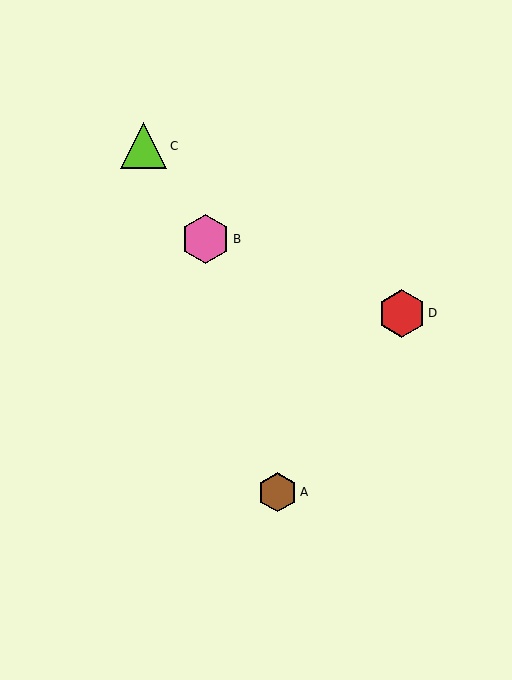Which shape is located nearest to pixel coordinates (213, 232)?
The pink hexagon (labeled B) at (205, 239) is nearest to that location.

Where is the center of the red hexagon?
The center of the red hexagon is at (402, 313).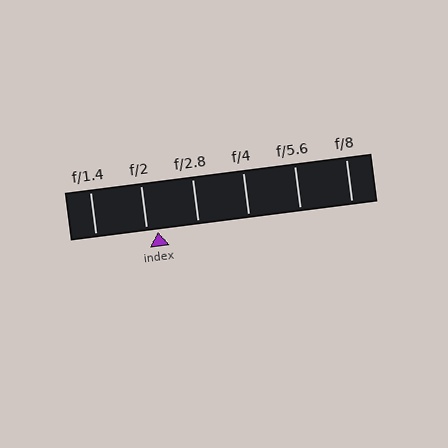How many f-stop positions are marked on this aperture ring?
There are 6 f-stop positions marked.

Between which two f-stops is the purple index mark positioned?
The index mark is between f/2 and f/2.8.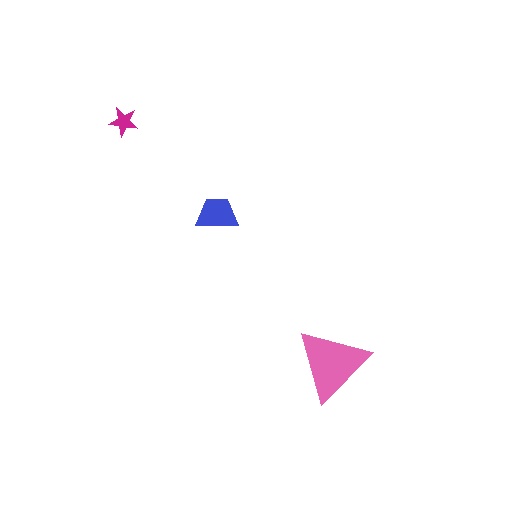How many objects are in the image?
There are 3 objects in the image.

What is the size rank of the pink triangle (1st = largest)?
1st.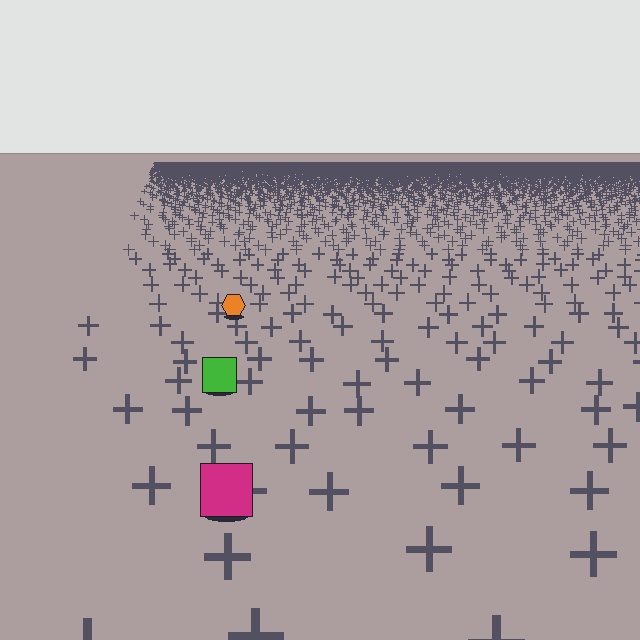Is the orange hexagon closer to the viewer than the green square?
No. The green square is closer — you can tell from the texture gradient: the ground texture is coarser near it.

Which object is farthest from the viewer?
The orange hexagon is farthest from the viewer. It appears smaller and the ground texture around it is denser.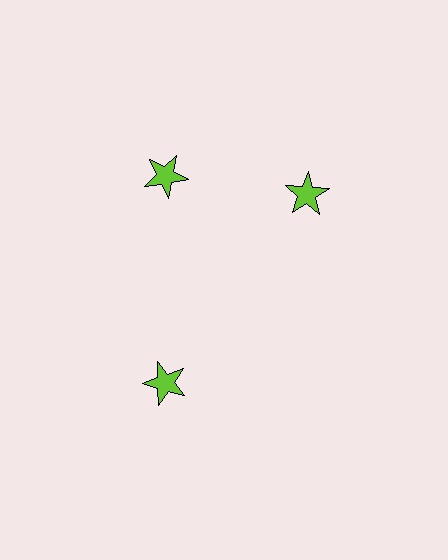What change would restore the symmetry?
The symmetry would be restored by rotating it back into even spacing with its neighbors so that all 3 stars sit at equal angles and equal distance from the center.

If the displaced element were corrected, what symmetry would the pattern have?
It would have 3-fold rotational symmetry — the pattern would map onto itself every 120 degrees.